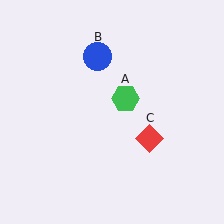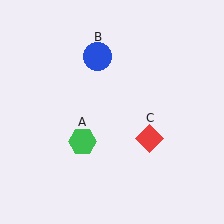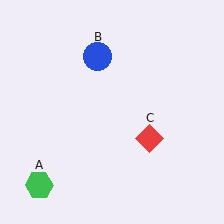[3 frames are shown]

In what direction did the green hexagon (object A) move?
The green hexagon (object A) moved down and to the left.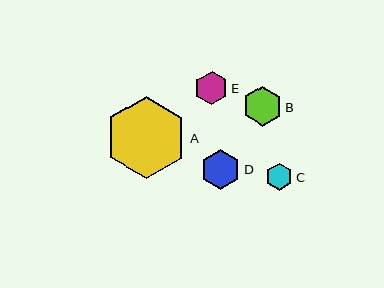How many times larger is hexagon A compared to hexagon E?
Hexagon A is approximately 2.4 times the size of hexagon E.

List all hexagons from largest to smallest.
From largest to smallest: A, D, B, E, C.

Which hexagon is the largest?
Hexagon A is the largest with a size of approximately 82 pixels.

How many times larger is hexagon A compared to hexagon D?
Hexagon A is approximately 2.0 times the size of hexagon D.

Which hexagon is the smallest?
Hexagon C is the smallest with a size of approximately 27 pixels.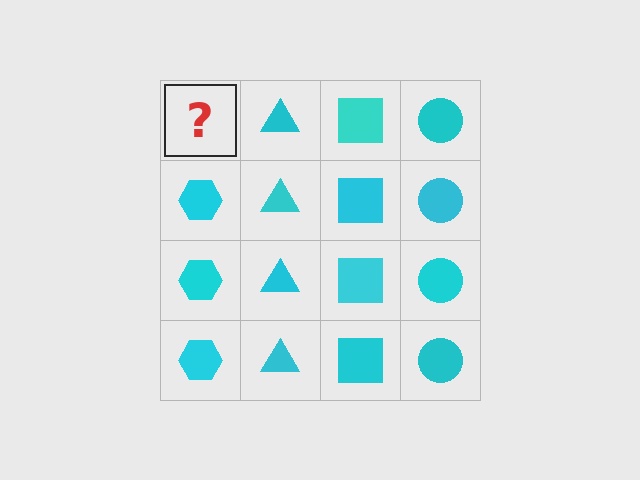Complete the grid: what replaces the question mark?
The question mark should be replaced with a cyan hexagon.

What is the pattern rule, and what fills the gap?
The rule is that each column has a consistent shape. The gap should be filled with a cyan hexagon.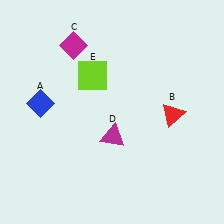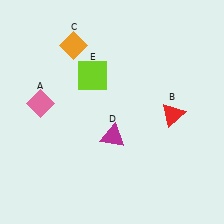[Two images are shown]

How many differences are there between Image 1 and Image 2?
There are 2 differences between the two images.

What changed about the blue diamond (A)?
In Image 1, A is blue. In Image 2, it changed to pink.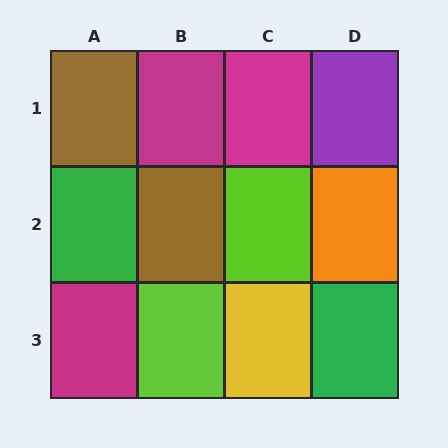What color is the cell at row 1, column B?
Magenta.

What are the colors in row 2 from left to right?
Green, brown, lime, orange.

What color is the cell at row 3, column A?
Magenta.